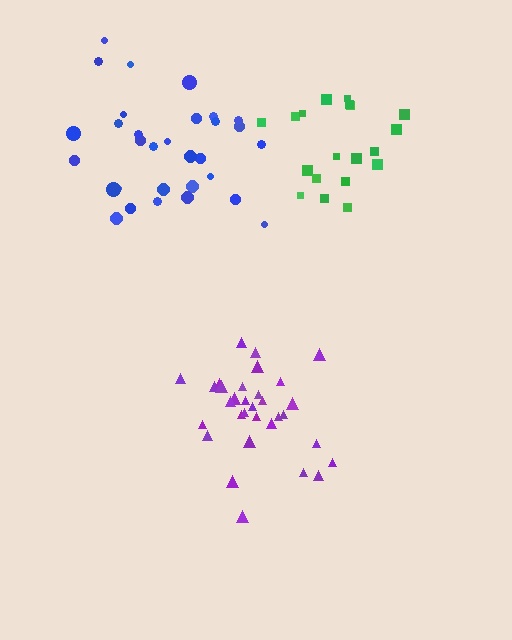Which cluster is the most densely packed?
Purple.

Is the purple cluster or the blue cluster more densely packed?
Purple.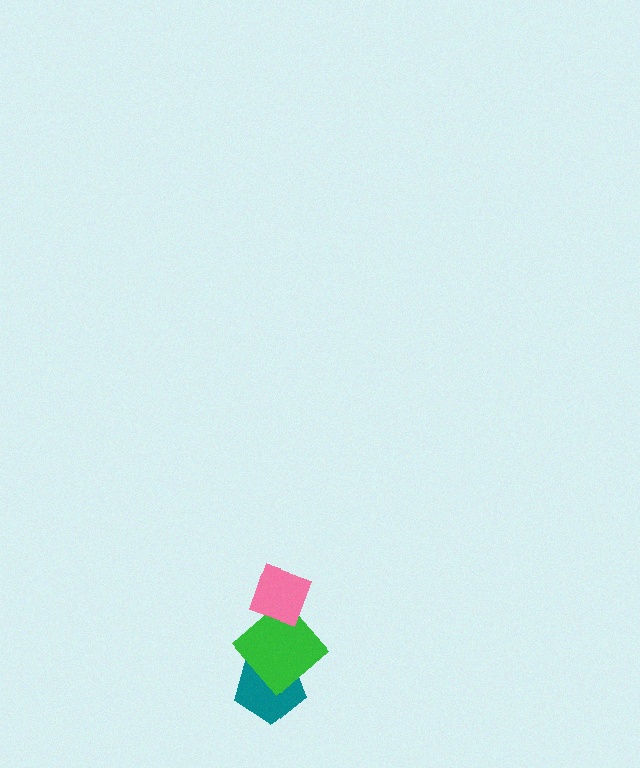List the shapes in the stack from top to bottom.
From top to bottom: the pink diamond, the green diamond, the teal pentagon.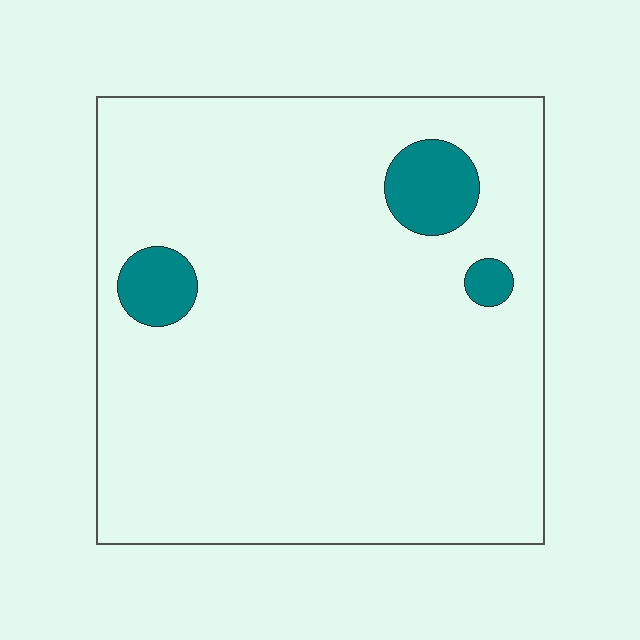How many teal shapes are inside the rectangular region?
3.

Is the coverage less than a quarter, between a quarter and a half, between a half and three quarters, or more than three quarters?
Less than a quarter.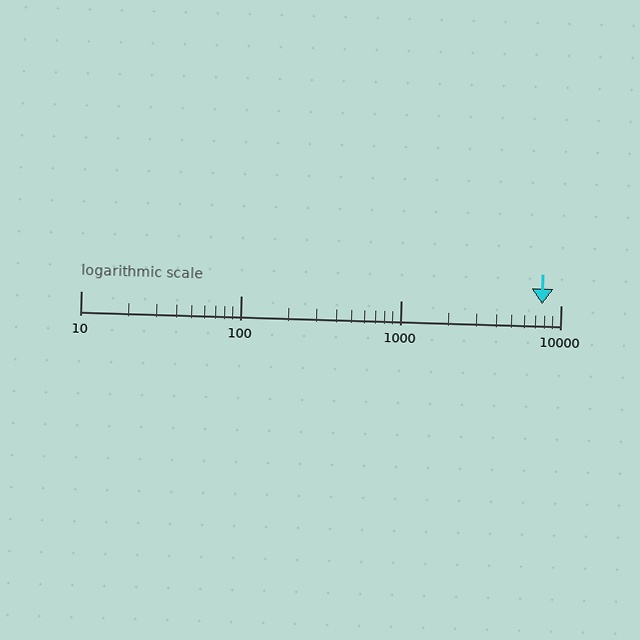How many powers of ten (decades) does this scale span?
The scale spans 3 decades, from 10 to 10000.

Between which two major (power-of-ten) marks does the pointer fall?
The pointer is between 1000 and 10000.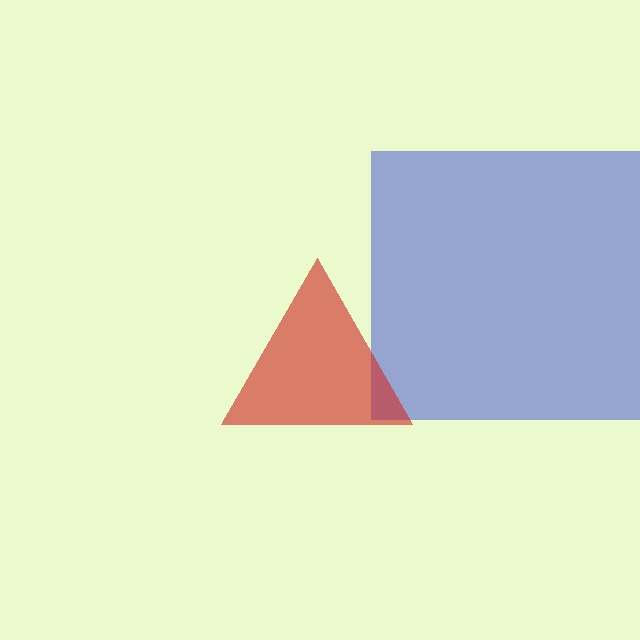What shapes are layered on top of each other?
The layered shapes are: a blue square, a red triangle.